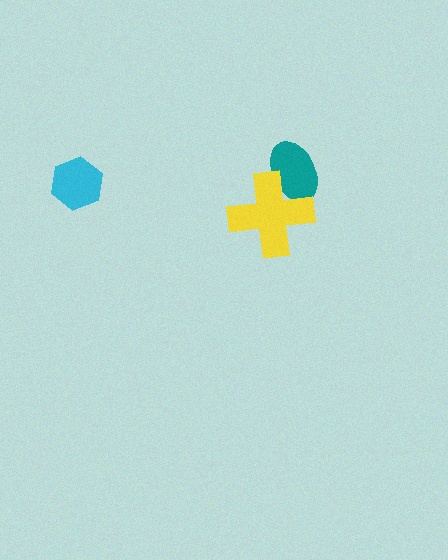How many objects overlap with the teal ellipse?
1 object overlaps with the teal ellipse.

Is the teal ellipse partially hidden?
Yes, it is partially covered by another shape.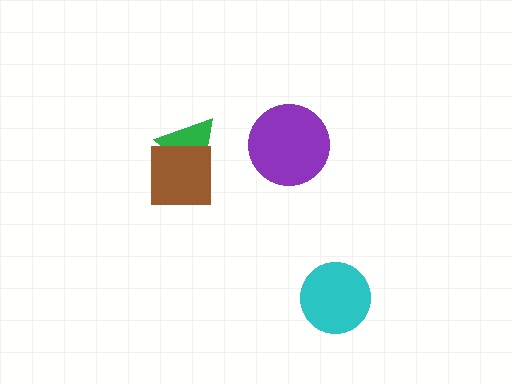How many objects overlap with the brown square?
1 object overlaps with the brown square.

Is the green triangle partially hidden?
Yes, it is partially covered by another shape.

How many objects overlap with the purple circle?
0 objects overlap with the purple circle.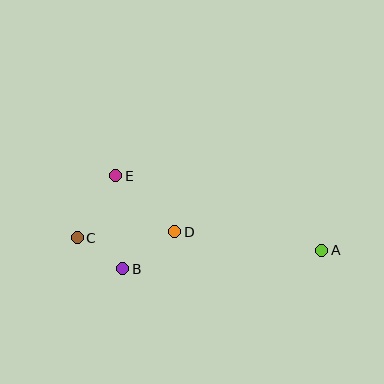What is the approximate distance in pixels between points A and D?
The distance between A and D is approximately 148 pixels.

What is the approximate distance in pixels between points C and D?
The distance between C and D is approximately 98 pixels.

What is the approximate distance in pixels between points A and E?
The distance between A and E is approximately 219 pixels.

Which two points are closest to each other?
Points B and C are closest to each other.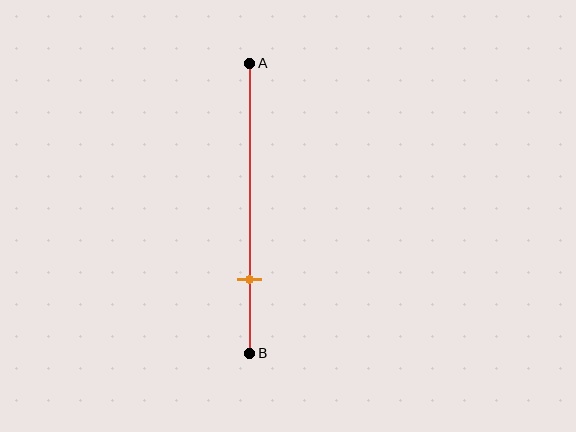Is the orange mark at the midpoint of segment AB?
No, the mark is at about 75% from A, not at the 50% midpoint.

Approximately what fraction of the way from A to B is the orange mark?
The orange mark is approximately 75% of the way from A to B.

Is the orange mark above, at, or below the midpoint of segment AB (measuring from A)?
The orange mark is below the midpoint of segment AB.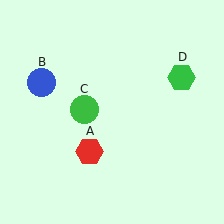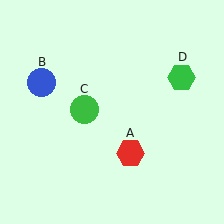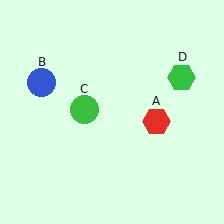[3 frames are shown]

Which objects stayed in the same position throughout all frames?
Blue circle (object B) and green circle (object C) and green hexagon (object D) remained stationary.